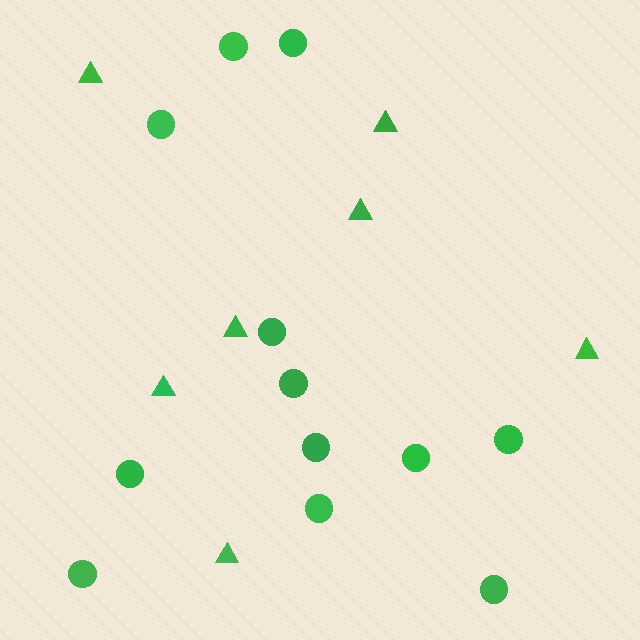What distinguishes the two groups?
There are 2 groups: one group of triangles (7) and one group of circles (12).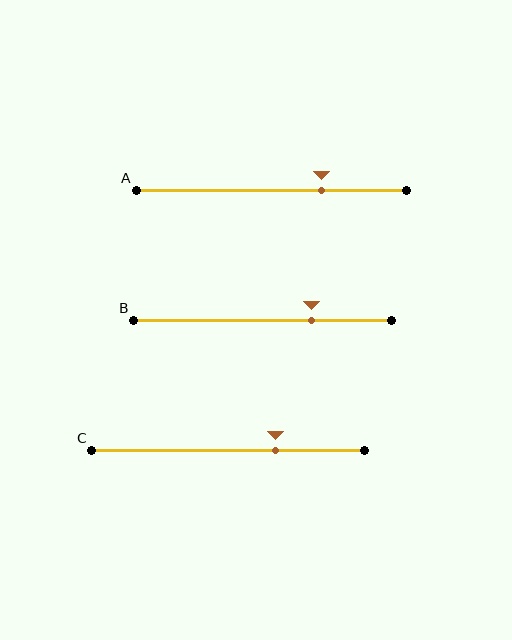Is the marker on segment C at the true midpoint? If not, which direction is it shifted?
No, the marker on segment C is shifted to the right by about 17% of the segment length.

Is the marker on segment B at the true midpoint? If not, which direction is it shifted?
No, the marker on segment B is shifted to the right by about 19% of the segment length.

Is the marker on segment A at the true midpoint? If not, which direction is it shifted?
No, the marker on segment A is shifted to the right by about 19% of the segment length.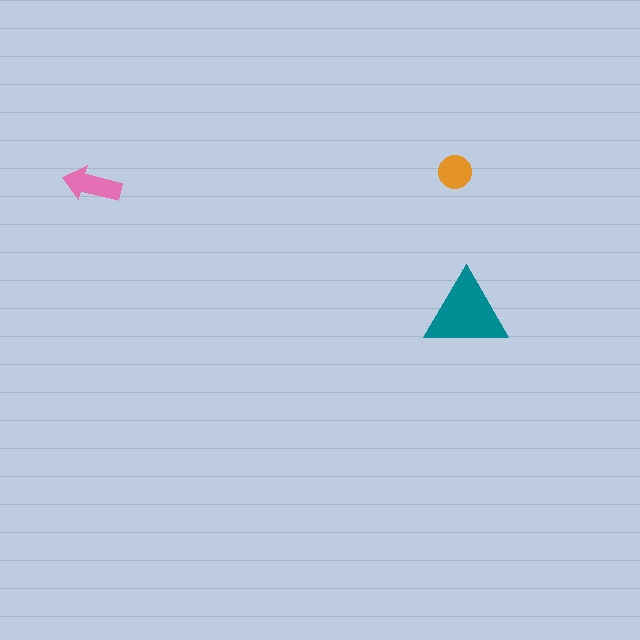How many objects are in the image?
There are 3 objects in the image.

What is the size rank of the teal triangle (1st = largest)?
1st.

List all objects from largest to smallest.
The teal triangle, the pink arrow, the orange circle.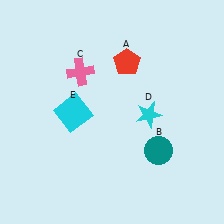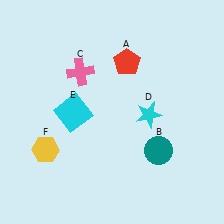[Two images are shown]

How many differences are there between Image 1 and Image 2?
There is 1 difference between the two images.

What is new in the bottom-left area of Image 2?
A yellow hexagon (F) was added in the bottom-left area of Image 2.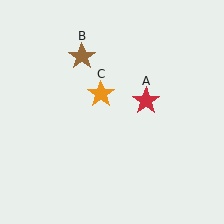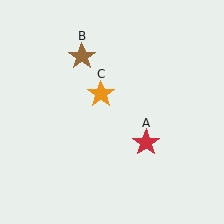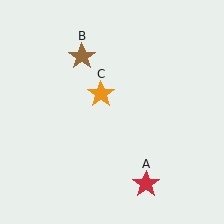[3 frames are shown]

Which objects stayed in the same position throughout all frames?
Brown star (object B) and orange star (object C) remained stationary.